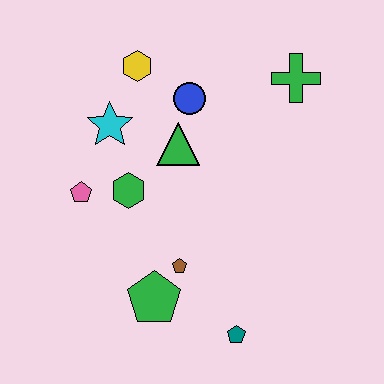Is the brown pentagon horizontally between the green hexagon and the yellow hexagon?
No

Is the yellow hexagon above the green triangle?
Yes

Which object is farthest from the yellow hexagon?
The teal pentagon is farthest from the yellow hexagon.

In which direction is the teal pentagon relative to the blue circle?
The teal pentagon is below the blue circle.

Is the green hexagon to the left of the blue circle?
Yes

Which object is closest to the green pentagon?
The brown pentagon is closest to the green pentagon.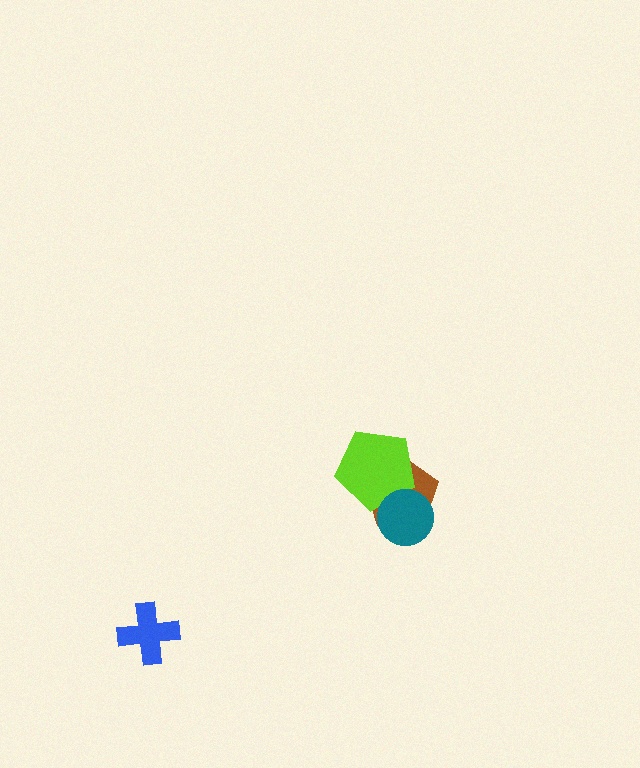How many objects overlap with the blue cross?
0 objects overlap with the blue cross.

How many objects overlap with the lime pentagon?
2 objects overlap with the lime pentagon.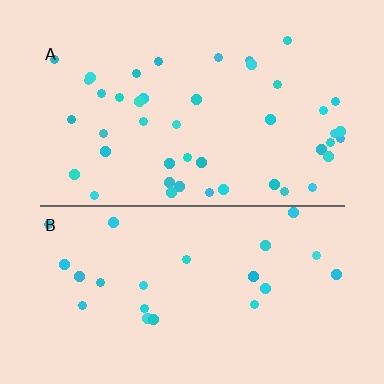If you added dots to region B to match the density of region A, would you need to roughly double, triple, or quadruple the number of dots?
Approximately double.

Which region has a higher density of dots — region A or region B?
A (the top).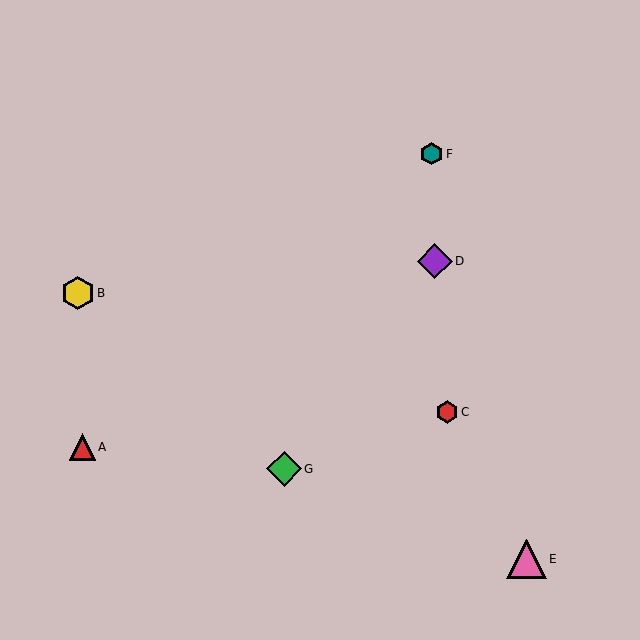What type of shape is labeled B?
Shape B is a yellow hexagon.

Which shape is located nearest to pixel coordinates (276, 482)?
The green diamond (labeled G) at (284, 469) is nearest to that location.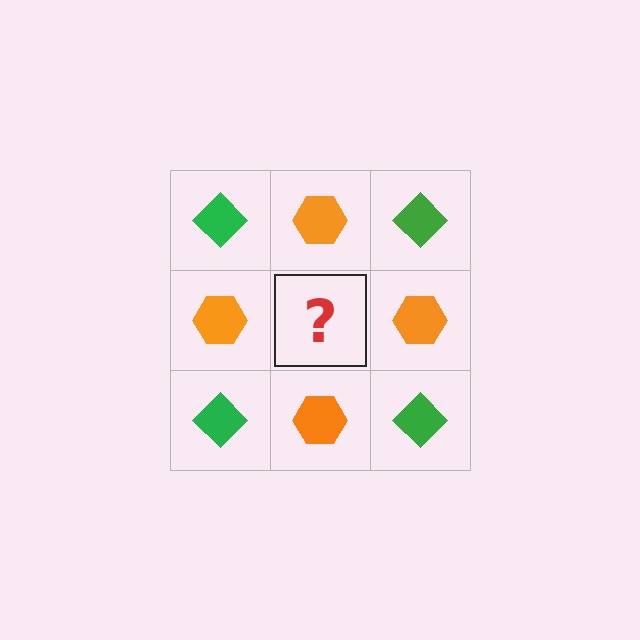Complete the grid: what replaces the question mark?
The question mark should be replaced with a green diamond.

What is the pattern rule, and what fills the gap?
The rule is that it alternates green diamond and orange hexagon in a checkerboard pattern. The gap should be filled with a green diamond.